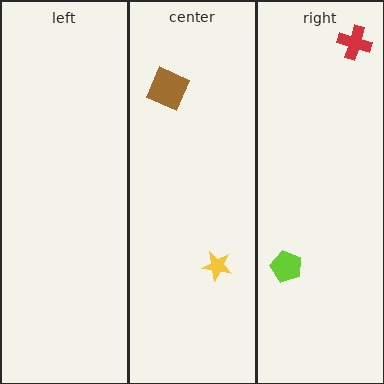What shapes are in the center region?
The yellow star, the brown square.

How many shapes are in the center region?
2.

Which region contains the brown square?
The center region.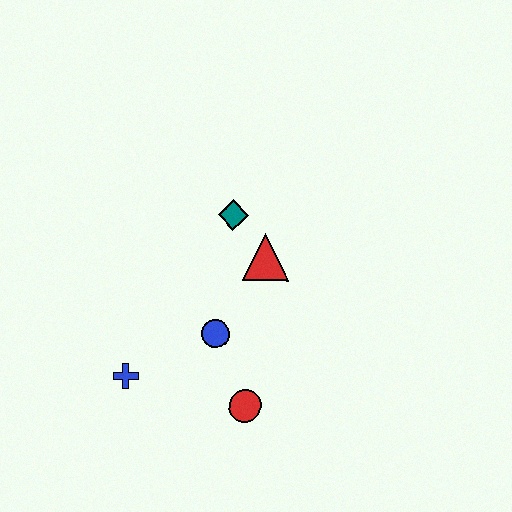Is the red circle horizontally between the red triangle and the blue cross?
Yes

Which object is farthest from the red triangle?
The blue cross is farthest from the red triangle.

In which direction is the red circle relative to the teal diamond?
The red circle is below the teal diamond.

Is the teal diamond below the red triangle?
No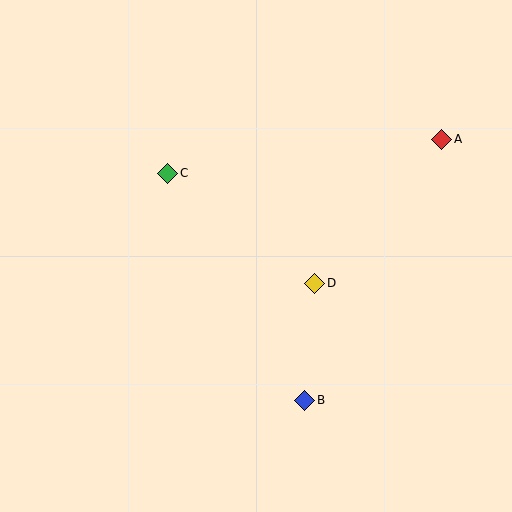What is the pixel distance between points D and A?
The distance between D and A is 192 pixels.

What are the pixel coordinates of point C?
Point C is at (168, 173).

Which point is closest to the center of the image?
Point D at (315, 283) is closest to the center.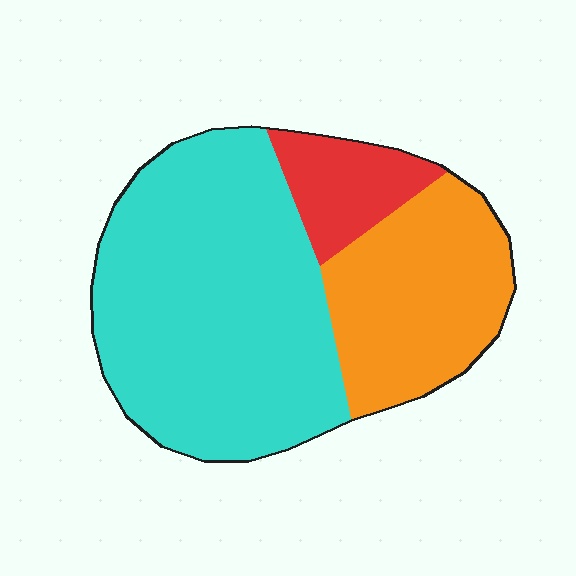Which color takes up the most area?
Cyan, at roughly 60%.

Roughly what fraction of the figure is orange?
Orange covers around 30% of the figure.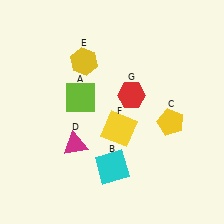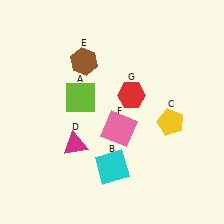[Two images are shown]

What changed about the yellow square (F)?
In Image 1, F is yellow. In Image 2, it changed to pink.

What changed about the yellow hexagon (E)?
In Image 1, E is yellow. In Image 2, it changed to brown.